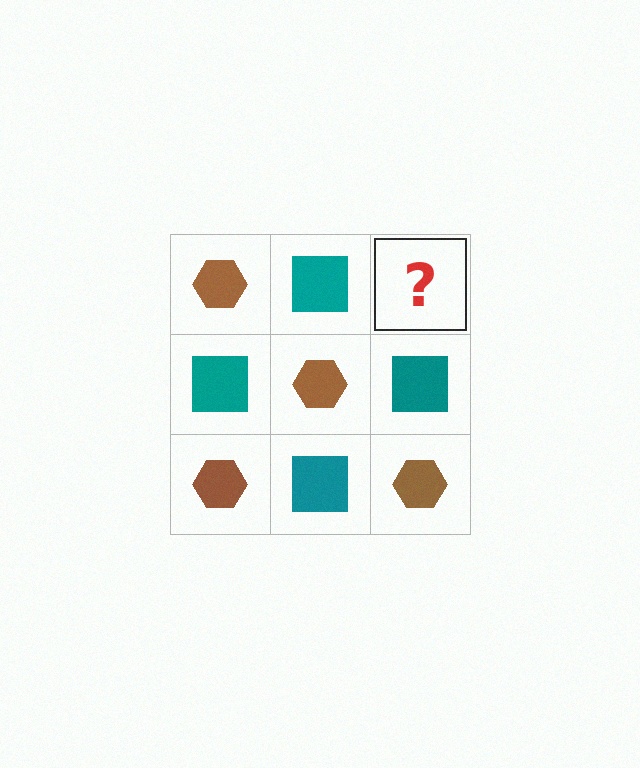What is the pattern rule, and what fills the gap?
The rule is that it alternates brown hexagon and teal square in a checkerboard pattern. The gap should be filled with a brown hexagon.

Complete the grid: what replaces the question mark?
The question mark should be replaced with a brown hexagon.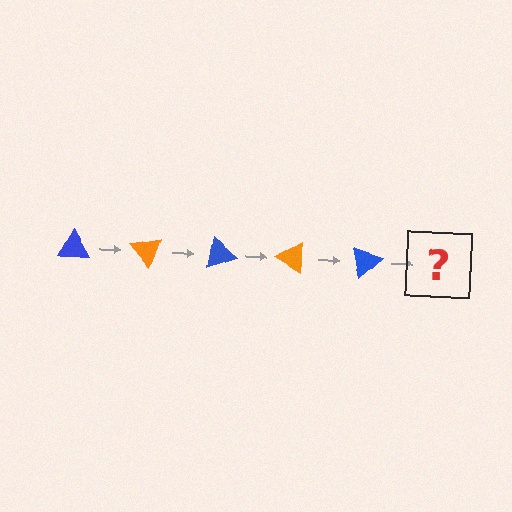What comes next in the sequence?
The next element should be an orange triangle, rotated 250 degrees from the start.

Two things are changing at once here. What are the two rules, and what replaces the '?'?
The two rules are that it rotates 50 degrees each step and the color cycles through blue and orange. The '?' should be an orange triangle, rotated 250 degrees from the start.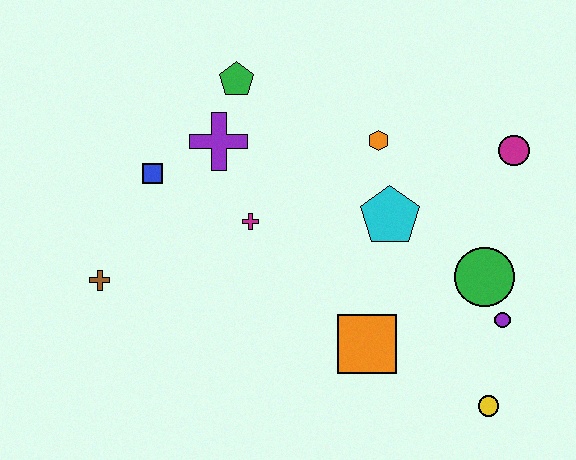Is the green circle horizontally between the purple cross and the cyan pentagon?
No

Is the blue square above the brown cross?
Yes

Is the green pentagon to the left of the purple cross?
No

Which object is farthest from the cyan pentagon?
The brown cross is farthest from the cyan pentagon.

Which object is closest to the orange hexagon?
The cyan pentagon is closest to the orange hexagon.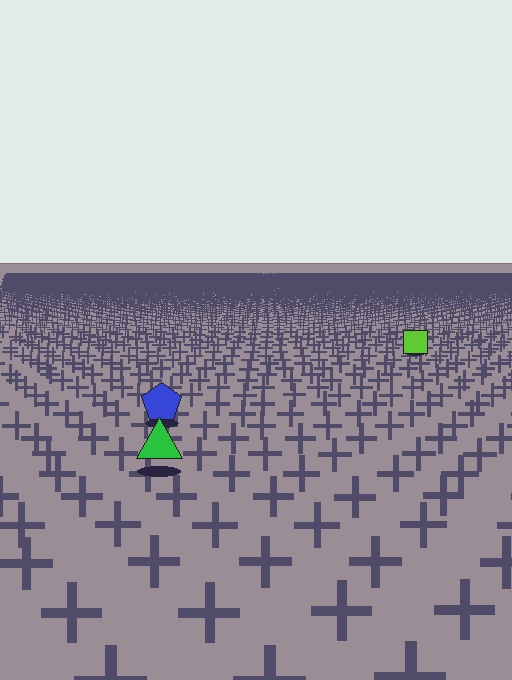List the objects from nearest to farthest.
From nearest to farthest: the green triangle, the blue pentagon, the lime square.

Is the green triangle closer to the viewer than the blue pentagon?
Yes. The green triangle is closer — you can tell from the texture gradient: the ground texture is coarser near it.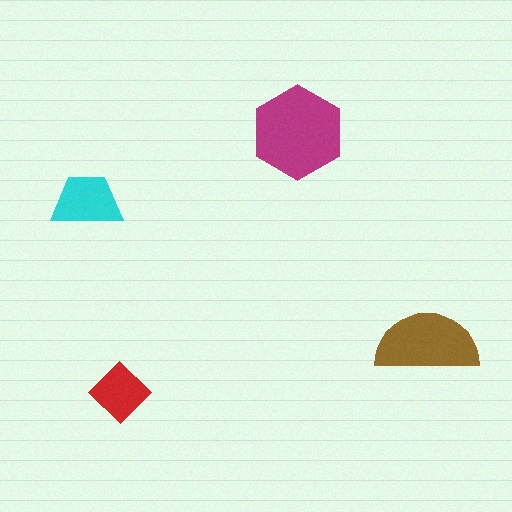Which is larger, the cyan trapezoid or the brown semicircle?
The brown semicircle.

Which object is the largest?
The magenta hexagon.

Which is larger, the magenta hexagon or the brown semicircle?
The magenta hexagon.